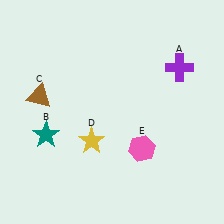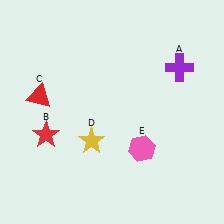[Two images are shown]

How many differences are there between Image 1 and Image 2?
There are 2 differences between the two images.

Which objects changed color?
B changed from teal to red. C changed from brown to red.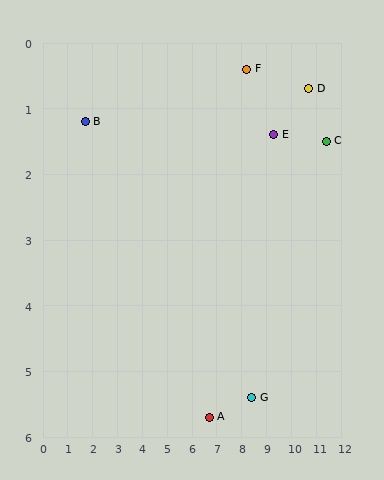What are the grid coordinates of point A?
Point A is at approximately (6.7, 5.7).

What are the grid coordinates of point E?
Point E is at approximately (9.3, 1.4).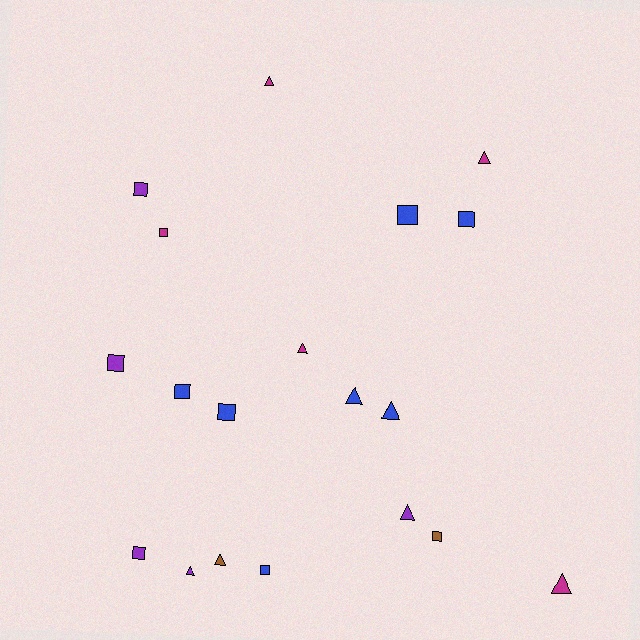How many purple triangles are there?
There are 2 purple triangles.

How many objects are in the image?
There are 19 objects.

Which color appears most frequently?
Blue, with 7 objects.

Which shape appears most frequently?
Square, with 10 objects.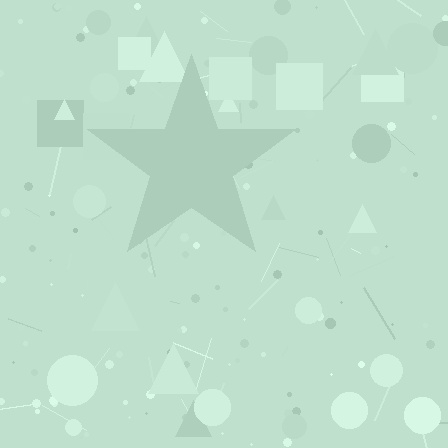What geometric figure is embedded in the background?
A star is embedded in the background.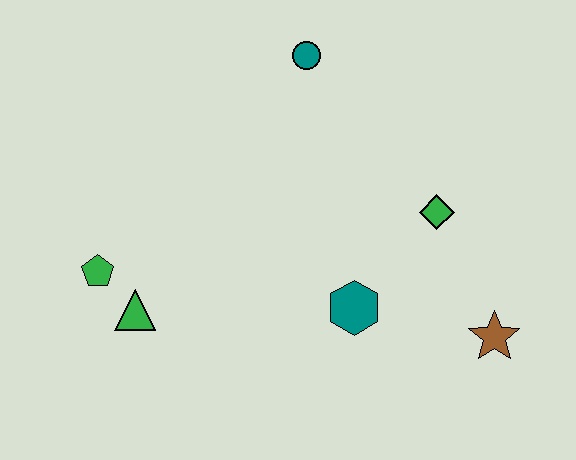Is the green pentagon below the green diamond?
Yes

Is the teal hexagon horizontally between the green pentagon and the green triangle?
No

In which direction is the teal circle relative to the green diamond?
The teal circle is above the green diamond.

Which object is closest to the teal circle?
The green diamond is closest to the teal circle.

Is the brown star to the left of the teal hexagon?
No